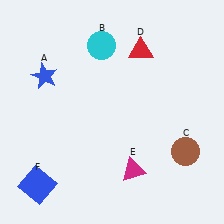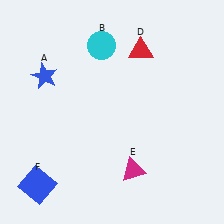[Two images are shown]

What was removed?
The brown circle (C) was removed in Image 2.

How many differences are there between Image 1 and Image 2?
There is 1 difference between the two images.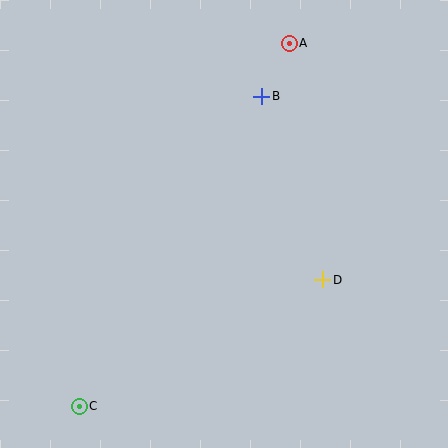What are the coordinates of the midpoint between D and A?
The midpoint between D and A is at (306, 162).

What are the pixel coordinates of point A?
Point A is at (289, 43).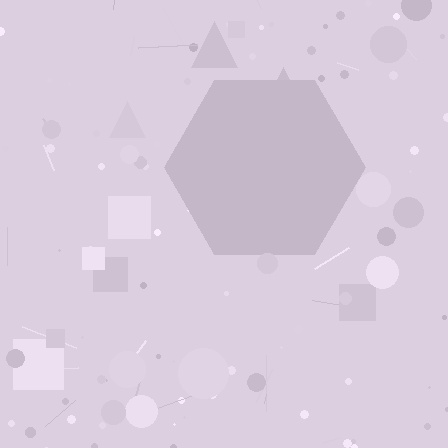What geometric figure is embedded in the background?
A hexagon is embedded in the background.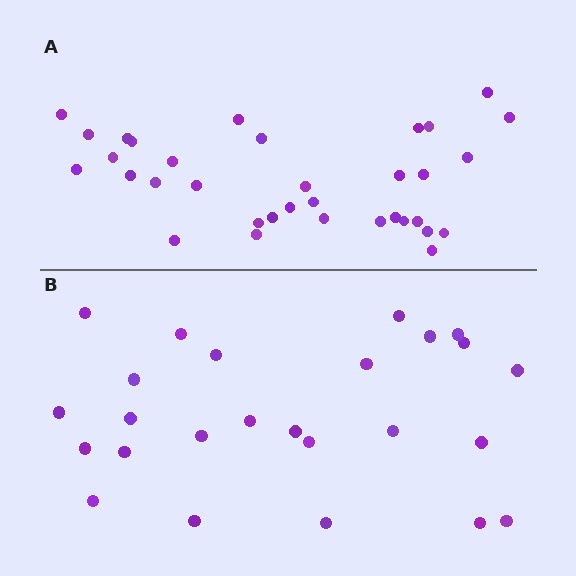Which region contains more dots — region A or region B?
Region A (the top region) has more dots.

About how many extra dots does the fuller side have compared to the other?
Region A has roughly 8 or so more dots than region B.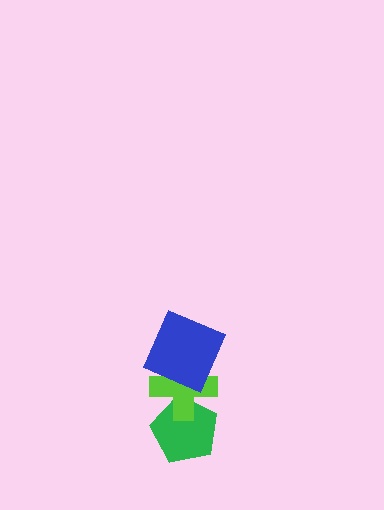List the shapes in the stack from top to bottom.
From top to bottom: the blue square, the lime cross, the green pentagon.